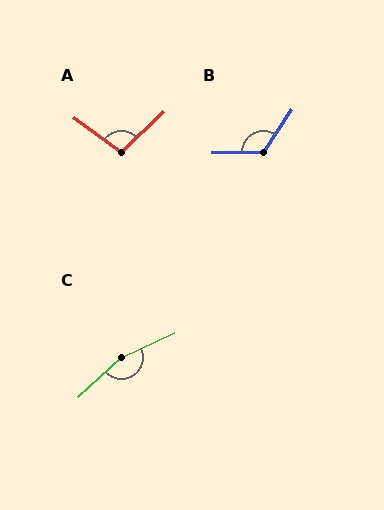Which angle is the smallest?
A, at approximately 100 degrees.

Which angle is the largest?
C, at approximately 163 degrees.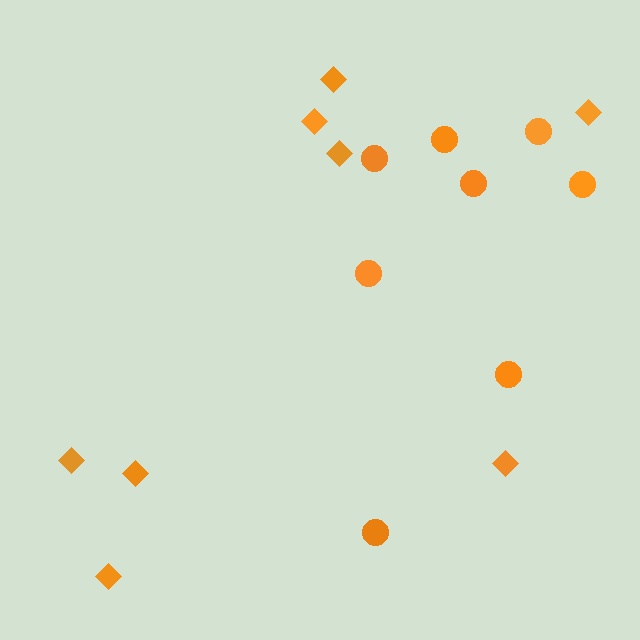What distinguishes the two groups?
There are 2 groups: one group of diamonds (8) and one group of circles (8).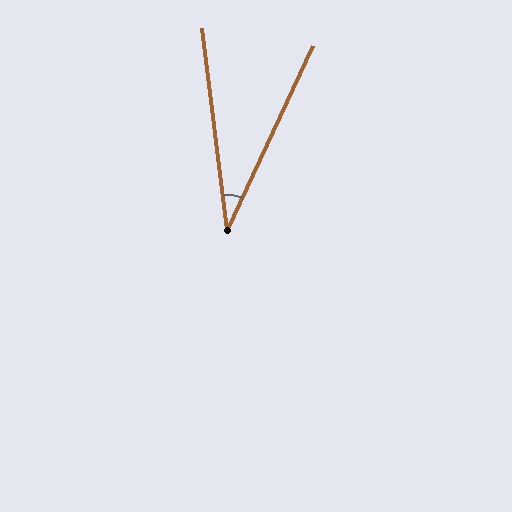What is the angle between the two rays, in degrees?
Approximately 32 degrees.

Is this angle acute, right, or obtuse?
It is acute.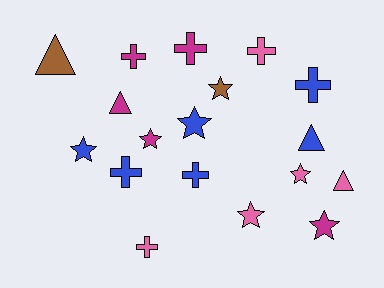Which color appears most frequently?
Blue, with 6 objects.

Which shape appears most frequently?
Star, with 7 objects.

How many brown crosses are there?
There are no brown crosses.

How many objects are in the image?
There are 18 objects.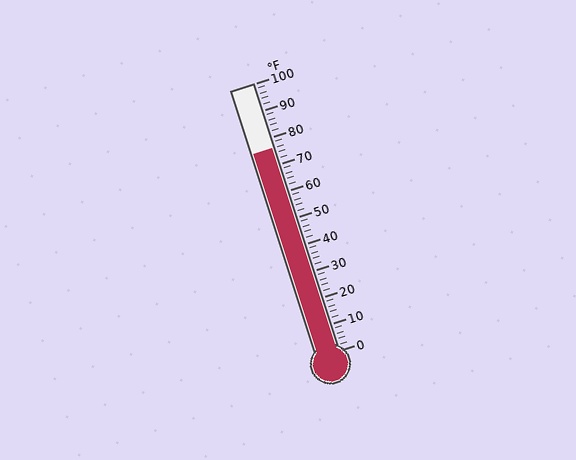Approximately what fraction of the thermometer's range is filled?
The thermometer is filled to approximately 75% of its range.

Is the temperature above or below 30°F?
The temperature is above 30°F.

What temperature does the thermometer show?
The thermometer shows approximately 76°F.